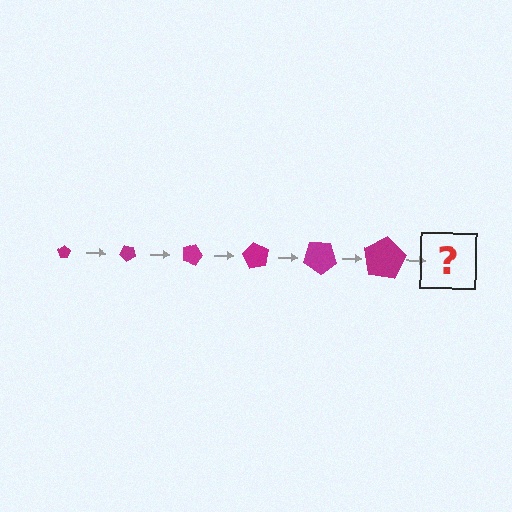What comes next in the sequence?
The next element should be a pentagon, larger than the previous one and rotated 270 degrees from the start.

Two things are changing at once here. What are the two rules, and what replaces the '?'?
The two rules are that the pentagon grows larger each step and it rotates 45 degrees each step. The '?' should be a pentagon, larger than the previous one and rotated 270 degrees from the start.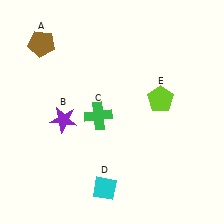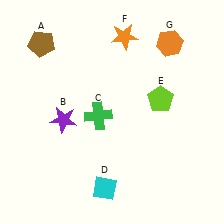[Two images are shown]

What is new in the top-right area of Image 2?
An orange hexagon (G) was added in the top-right area of Image 2.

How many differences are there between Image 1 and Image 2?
There are 2 differences between the two images.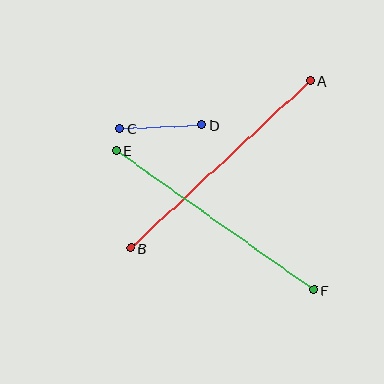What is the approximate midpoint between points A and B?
The midpoint is at approximately (220, 164) pixels.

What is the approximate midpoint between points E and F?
The midpoint is at approximately (215, 220) pixels.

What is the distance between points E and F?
The distance is approximately 242 pixels.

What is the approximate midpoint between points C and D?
The midpoint is at approximately (160, 127) pixels.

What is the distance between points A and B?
The distance is approximately 245 pixels.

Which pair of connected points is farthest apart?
Points A and B are farthest apart.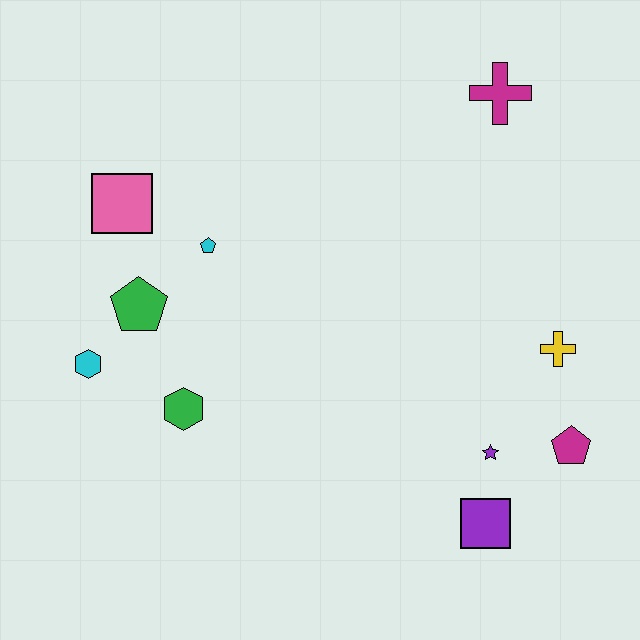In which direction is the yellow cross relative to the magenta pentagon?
The yellow cross is above the magenta pentagon.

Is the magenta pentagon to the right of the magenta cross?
Yes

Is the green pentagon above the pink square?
No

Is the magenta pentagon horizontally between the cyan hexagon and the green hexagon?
No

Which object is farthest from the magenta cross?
The cyan hexagon is farthest from the magenta cross.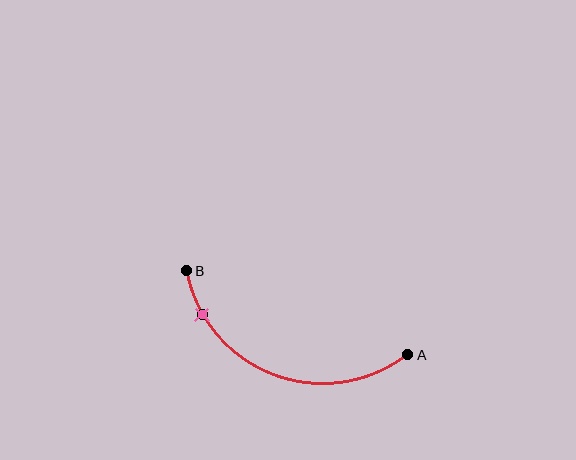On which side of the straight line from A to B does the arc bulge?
The arc bulges below the straight line connecting A and B.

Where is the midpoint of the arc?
The arc midpoint is the point on the curve farthest from the straight line joining A and B. It sits below that line.